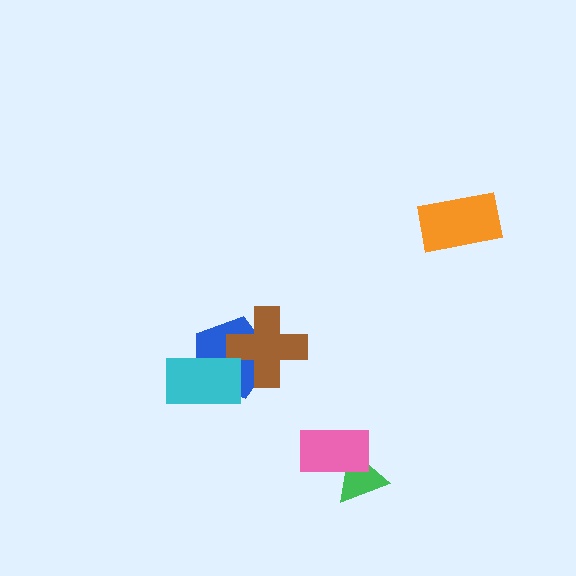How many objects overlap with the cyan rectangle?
1 object overlaps with the cyan rectangle.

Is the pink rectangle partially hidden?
No, no other shape covers it.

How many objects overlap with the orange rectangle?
0 objects overlap with the orange rectangle.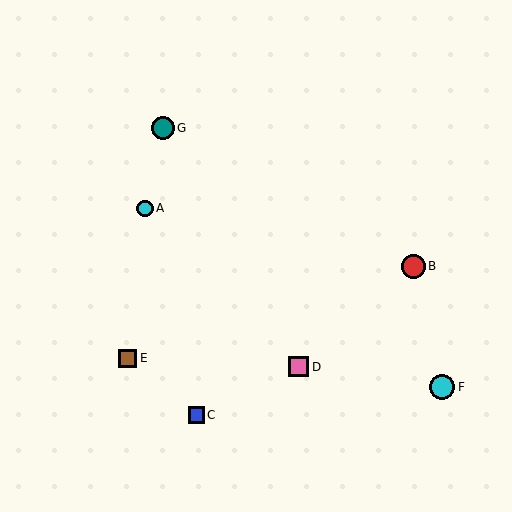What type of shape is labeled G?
Shape G is a teal circle.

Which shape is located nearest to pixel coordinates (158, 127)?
The teal circle (labeled G) at (163, 128) is nearest to that location.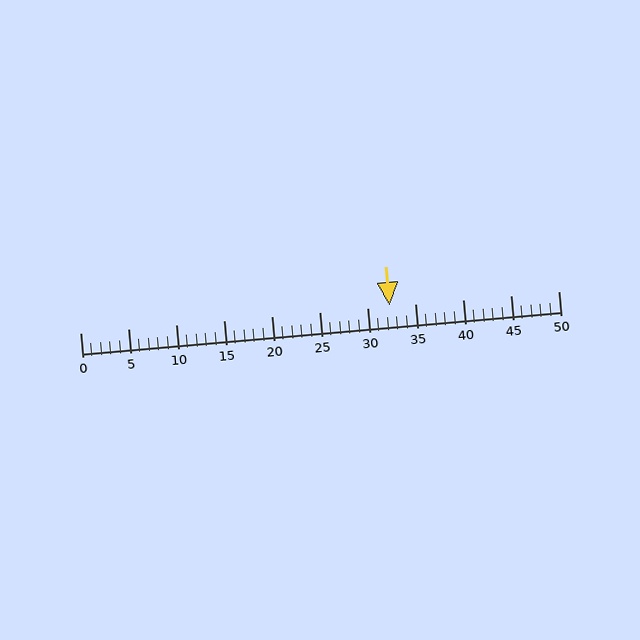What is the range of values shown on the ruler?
The ruler shows values from 0 to 50.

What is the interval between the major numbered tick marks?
The major tick marks are spaced 5 units apart.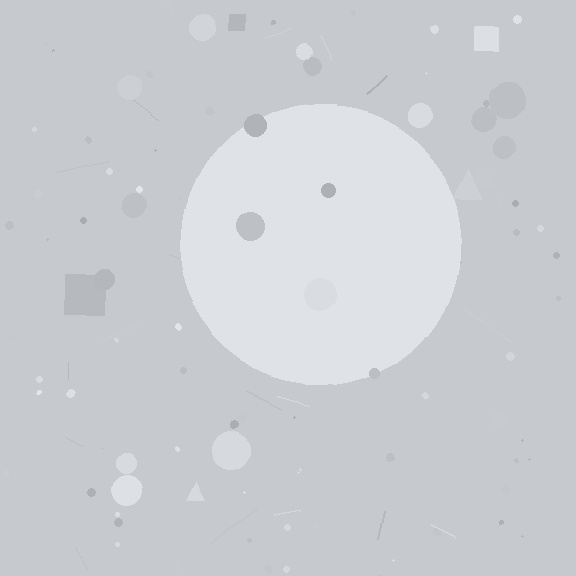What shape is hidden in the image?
A circle is hidden in the image.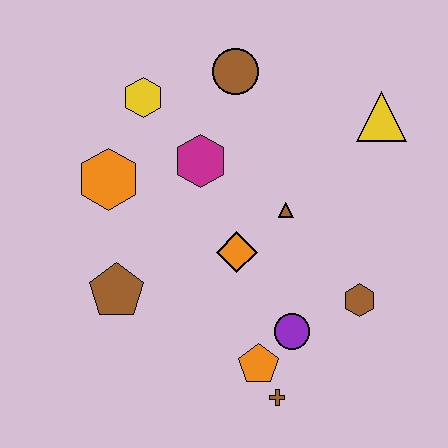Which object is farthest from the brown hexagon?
The yellow hexagon is farthest from the brown hexagon.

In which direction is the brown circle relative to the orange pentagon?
The brown circle is above the orange pentagon.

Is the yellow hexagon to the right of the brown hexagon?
No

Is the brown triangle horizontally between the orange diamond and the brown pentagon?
No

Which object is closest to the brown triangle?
The orange diamond is closest to the brown triangle.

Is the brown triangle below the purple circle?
No